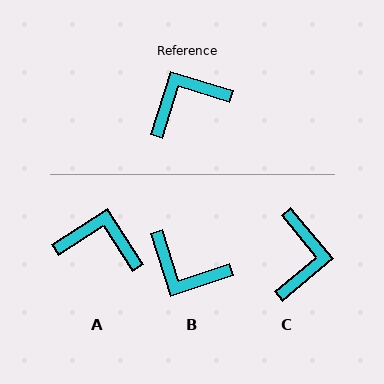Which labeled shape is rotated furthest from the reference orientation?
B, about 125 degrees away.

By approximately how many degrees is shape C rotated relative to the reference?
Approximately 123 degrees clockwise.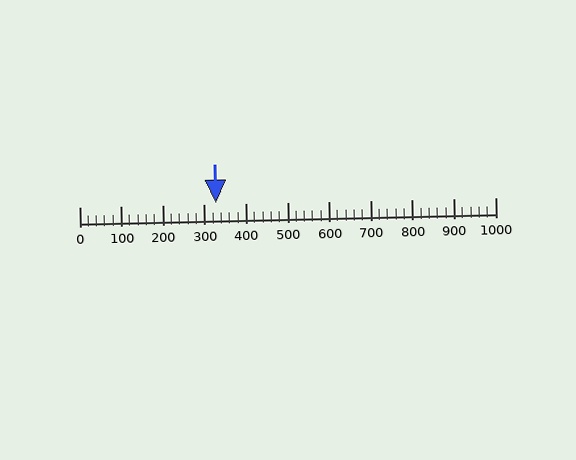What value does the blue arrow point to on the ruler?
The blue arrow points to approximately 329.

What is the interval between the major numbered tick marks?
The major tick marks are spaced 100 units apart.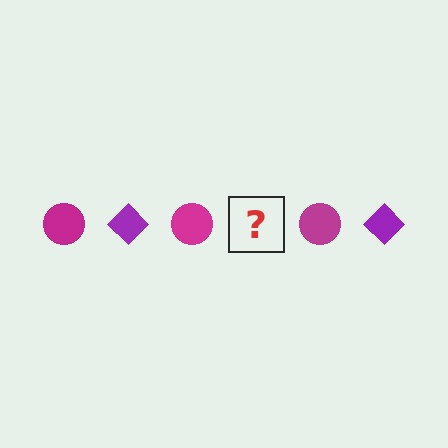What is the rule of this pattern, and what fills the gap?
The rule is that the pattern alternates between magenta circle and purple diamond. The gap should be filled with a purple diamond.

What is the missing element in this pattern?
The missing element is a purple diamond.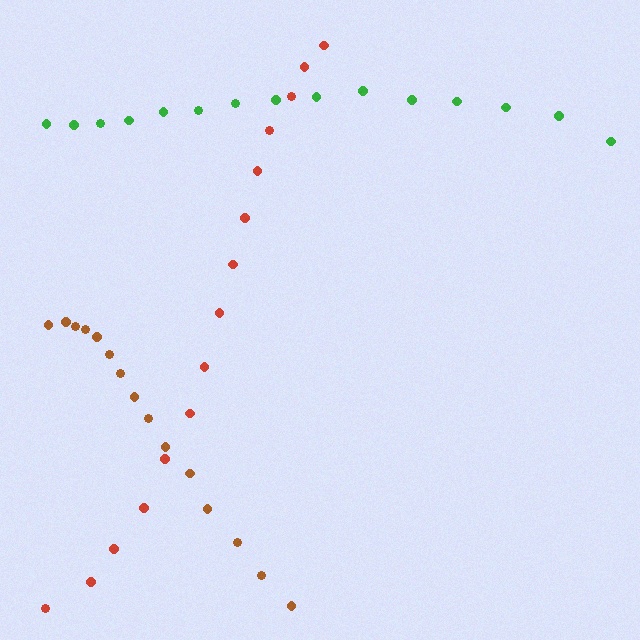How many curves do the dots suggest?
There are 3 distinct paths.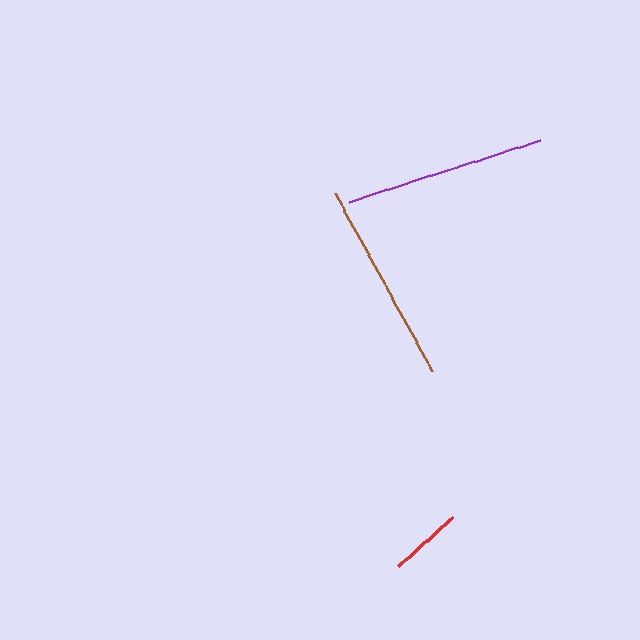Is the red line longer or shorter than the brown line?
The brown line is longer than the red line.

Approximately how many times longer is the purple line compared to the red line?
The purple line is approximately 2.8 times the length of the red line.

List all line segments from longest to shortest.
From longest to shortest: brown, purple, red.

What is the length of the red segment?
The red segment is approximately 73 pixels long.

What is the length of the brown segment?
The brown segment is approximately 203 pixels long.